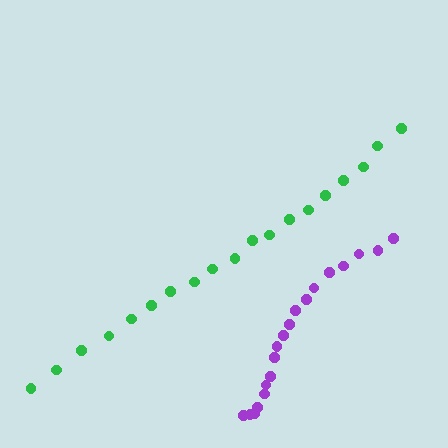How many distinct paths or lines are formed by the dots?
There are 2 distinct paths.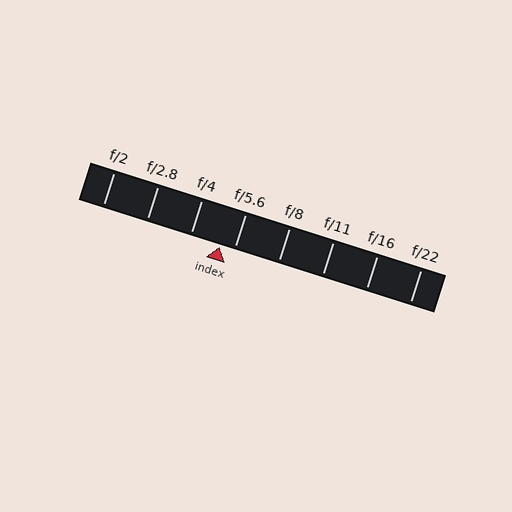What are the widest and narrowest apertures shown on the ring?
The widest aperture shown is f/2 and the narrowest is f/22.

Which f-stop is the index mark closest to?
The index mark is closest to f/5.6.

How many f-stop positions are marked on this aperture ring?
There are 8 f-stop positions marked.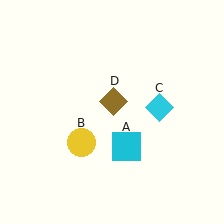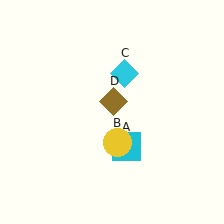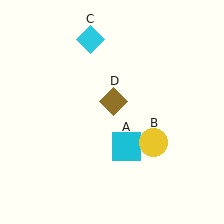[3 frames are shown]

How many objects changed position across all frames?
2 objects changed position: yellow circle (object B), cyan diamond (object C).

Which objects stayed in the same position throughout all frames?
Cyan square (object A) and brown diamond (object D) remained stationary.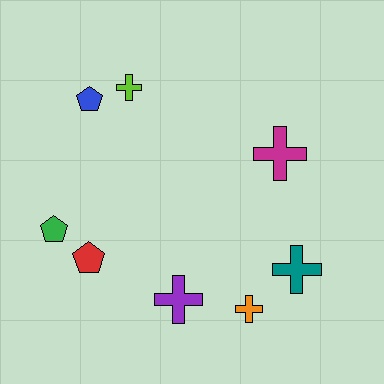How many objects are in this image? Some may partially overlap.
There are 8 objects.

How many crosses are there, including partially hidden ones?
There are 5 crosses.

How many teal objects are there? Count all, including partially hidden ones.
There is 1 teal object.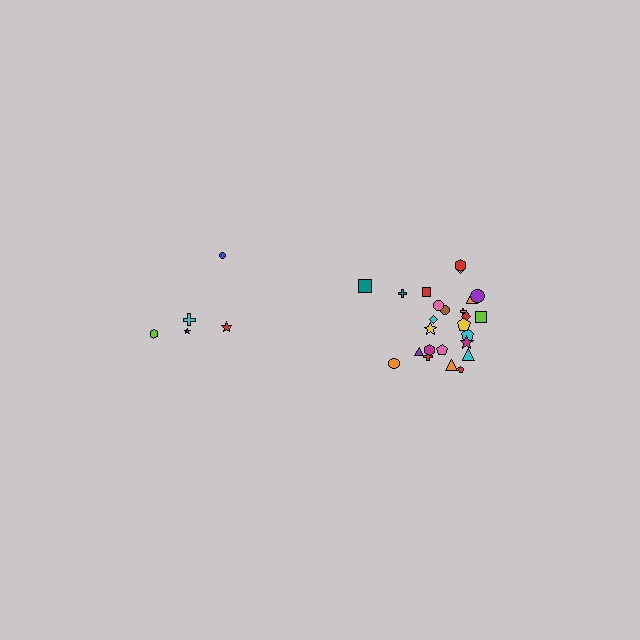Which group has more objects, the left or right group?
The right group.